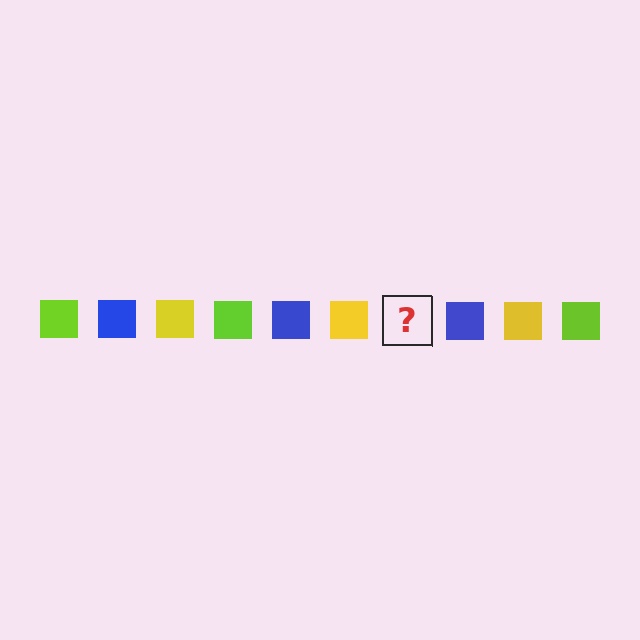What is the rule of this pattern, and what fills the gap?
The rule is that the pattern cycles through lime, blue, yellow squares. The gap should be filled with a lime square.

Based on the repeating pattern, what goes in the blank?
The blank should be a lime square.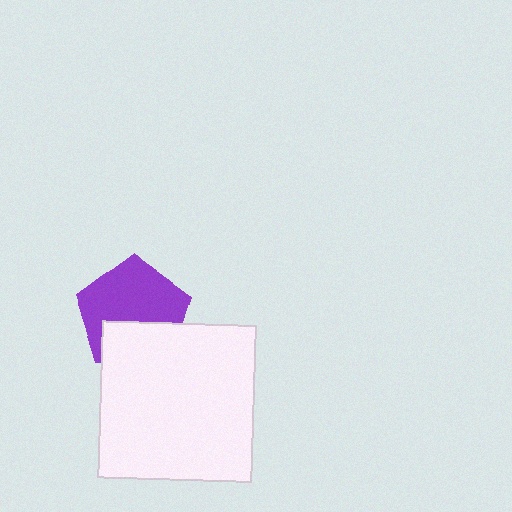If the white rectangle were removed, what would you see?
You would see the complete purple pentagon.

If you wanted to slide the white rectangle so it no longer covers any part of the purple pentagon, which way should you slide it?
Slide it down — that is the most direct way to separate the two shapes.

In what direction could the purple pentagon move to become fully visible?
The purple pentagon could move up. That would shift it out from behind the white rectangle entirely.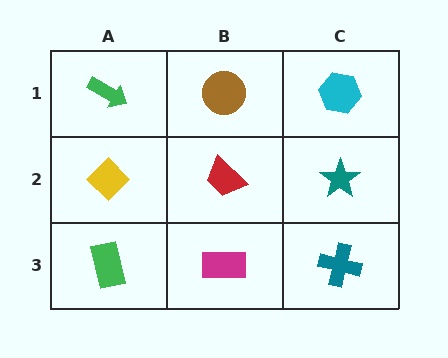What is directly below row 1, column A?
A yellow diamond.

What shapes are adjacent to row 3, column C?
A teal star (row 2, column C), a magenta rectangle (row 3, column B).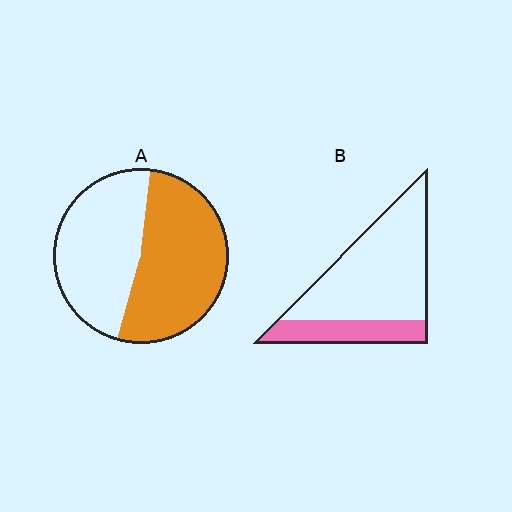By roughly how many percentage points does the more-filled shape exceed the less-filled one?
By roughly 30 percentage points (A over B).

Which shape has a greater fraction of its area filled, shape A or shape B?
Shape A.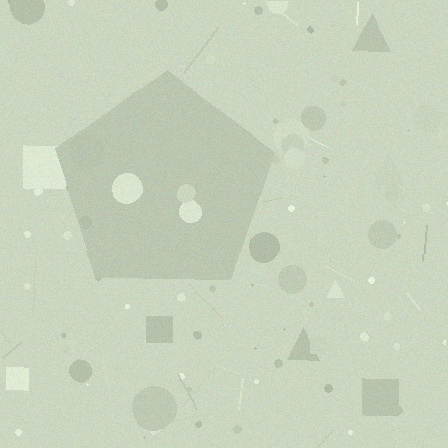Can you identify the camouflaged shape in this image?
The camouflaged shape is a pentagon.